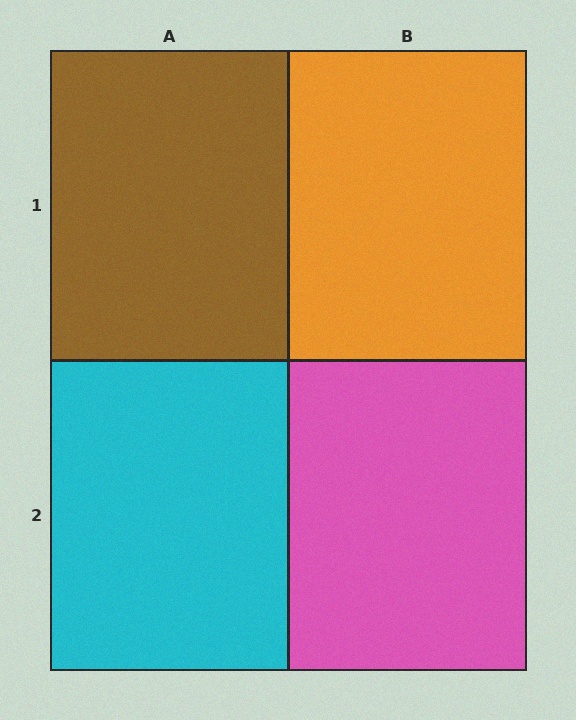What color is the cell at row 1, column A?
Brown.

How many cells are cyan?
1 cell is cyan.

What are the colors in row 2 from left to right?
Cyan, pink.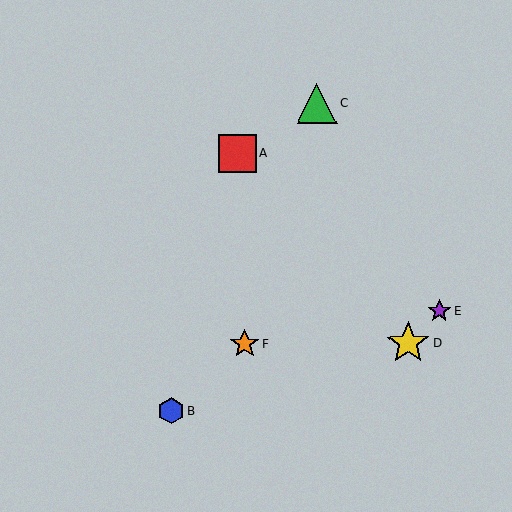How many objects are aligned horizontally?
2 objects (D, F) are aligned horizontally.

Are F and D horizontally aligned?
Yes, both are at y≈344.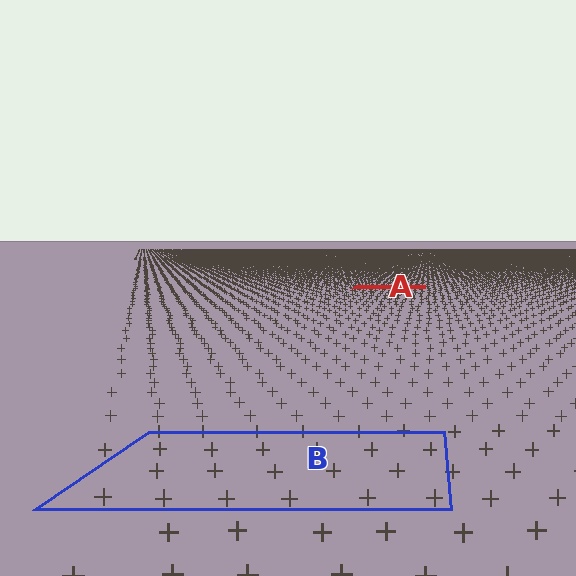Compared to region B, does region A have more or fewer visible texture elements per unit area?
Region A has more texture elements per unit area — they are packed more densely because it is farther away.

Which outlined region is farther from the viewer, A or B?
Region A is farther from the viewer — the texture elements inside it appear smaller and more densely packed.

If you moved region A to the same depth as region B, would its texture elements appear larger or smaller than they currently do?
They would appear larger. At a closer depth, the same texture elements are projected at a bigger on-screen size.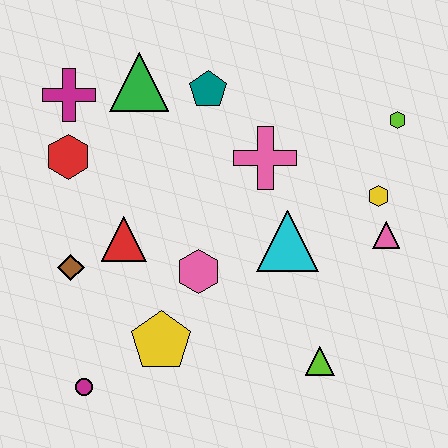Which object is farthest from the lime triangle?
The magenta cross is farthest from the lime triangle.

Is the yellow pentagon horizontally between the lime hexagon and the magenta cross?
Yes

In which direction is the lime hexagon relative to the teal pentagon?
The lime hexagon is to the right of the teal pentagon.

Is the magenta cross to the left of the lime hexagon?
Yes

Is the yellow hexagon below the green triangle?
Yes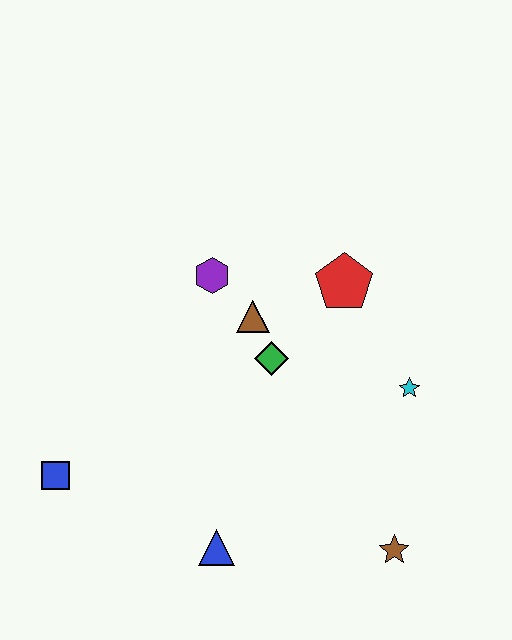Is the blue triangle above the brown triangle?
No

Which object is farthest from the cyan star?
The blue square is farthest from the cyan star.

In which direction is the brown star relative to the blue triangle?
The brown star is to the right of the blue triangle.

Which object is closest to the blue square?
The blue triangle is closest to the blue square.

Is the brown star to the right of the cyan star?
No